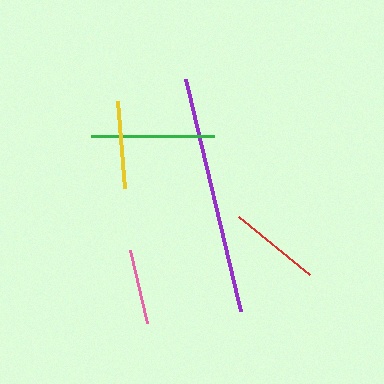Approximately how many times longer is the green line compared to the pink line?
The green line is approximately 1.6 times the length of the pink line.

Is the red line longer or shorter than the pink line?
The red line is longer than the pink line.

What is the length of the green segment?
The green segment is approximately 123 pixels long.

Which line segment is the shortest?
The pink line is the shortest at approximately 75 pixels.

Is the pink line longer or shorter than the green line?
The green line is longer than the pink line.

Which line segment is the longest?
The purple line is the longest at approximately 238 pixels.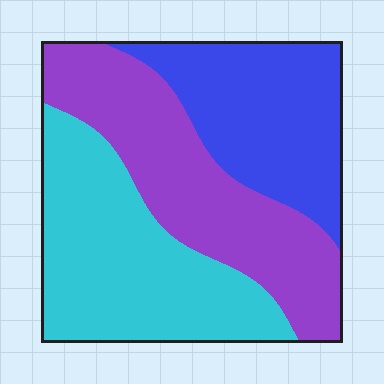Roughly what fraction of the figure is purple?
Purple takes up about one third (1/3) of the figure.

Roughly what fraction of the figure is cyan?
Cyan takes up about three eighths (3/8) of the figure.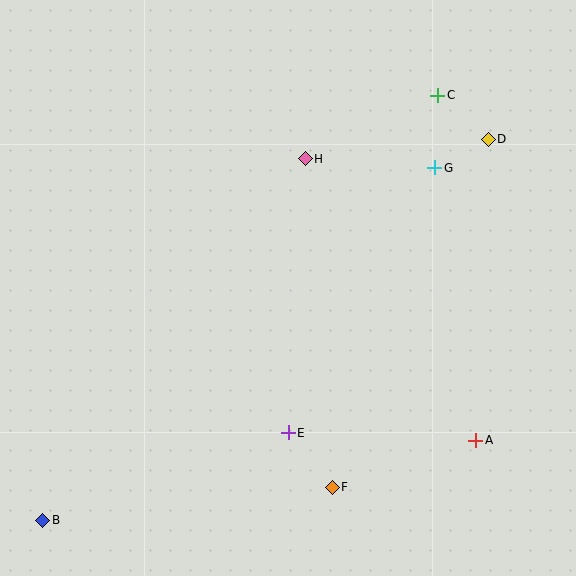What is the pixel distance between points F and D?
The distance between F and D is 381 pixels.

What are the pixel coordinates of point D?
Point D is at (488, 139).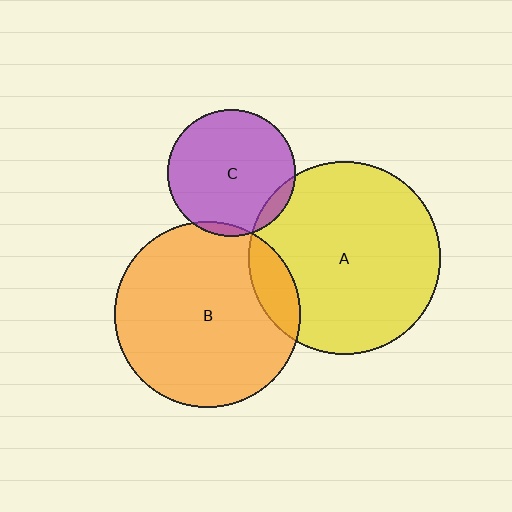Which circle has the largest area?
Circle A (yellow).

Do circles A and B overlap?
Yes.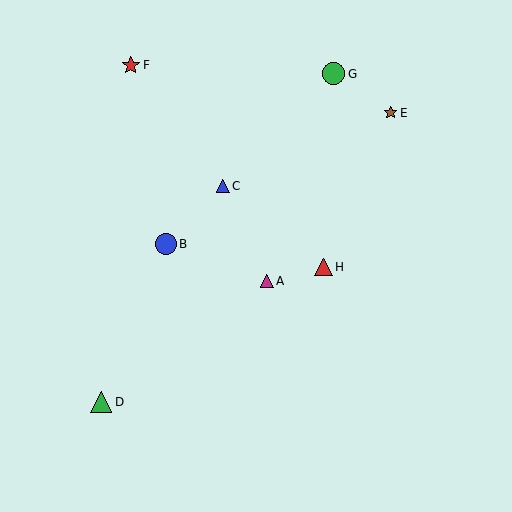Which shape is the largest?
The green circle (labeled G) is the largest.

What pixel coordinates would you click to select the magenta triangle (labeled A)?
Click at (267, 281) to select the magenta triangle A.